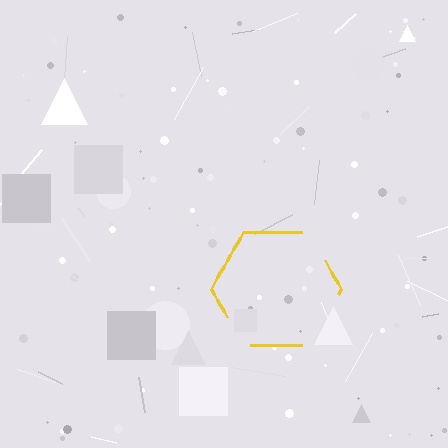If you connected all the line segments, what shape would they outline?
They would outline a hexagon.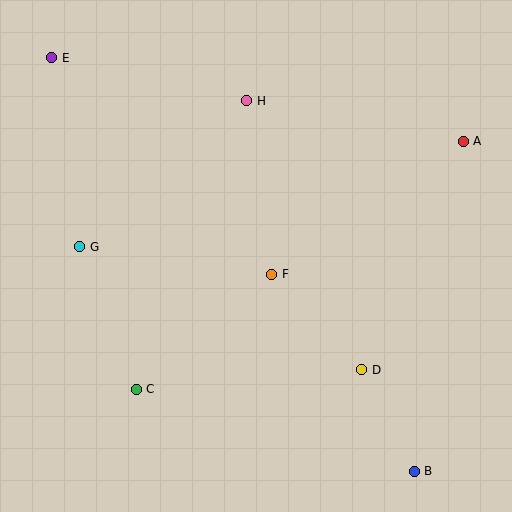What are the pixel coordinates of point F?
Point F is at (272, 274).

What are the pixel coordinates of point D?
Point D is at (362, 370).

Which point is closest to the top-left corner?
Point E is closest to the top-left corner.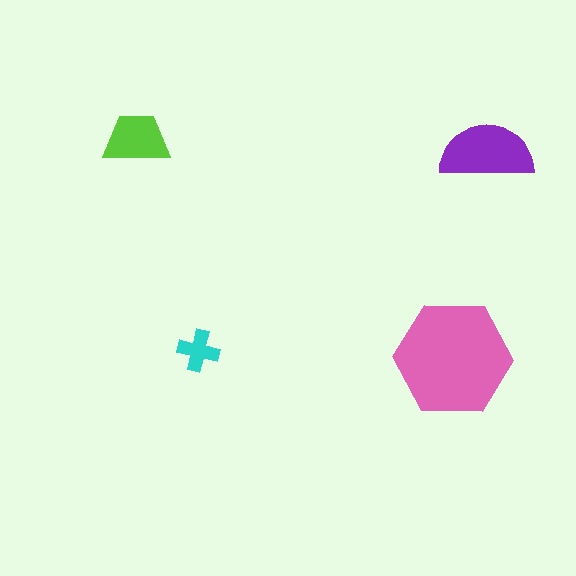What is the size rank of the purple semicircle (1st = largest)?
2nd.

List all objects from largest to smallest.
The pink hexagon, the purple semicircle, the lime trapezoid, the cyan cross.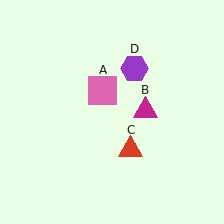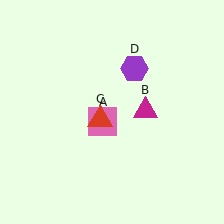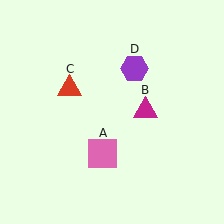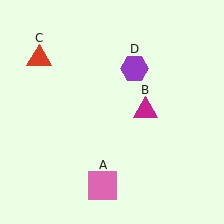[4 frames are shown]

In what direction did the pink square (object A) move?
The pink square (object A) moved down.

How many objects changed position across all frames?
2 objects changed position: pink square (object A), red triangle (object C).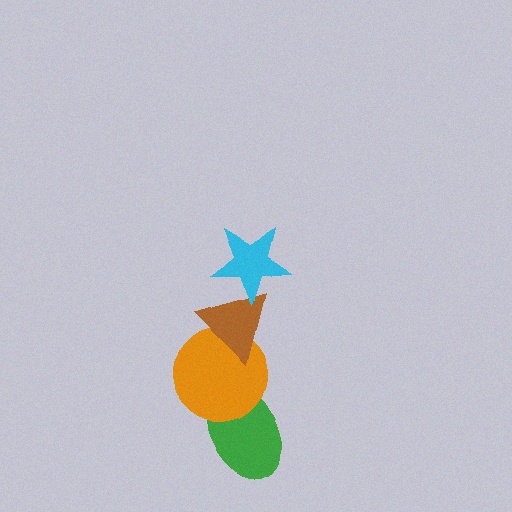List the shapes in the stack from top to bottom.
From top to bottom: the cyan star, the brown triangle, the orange circle, the green ellipse.